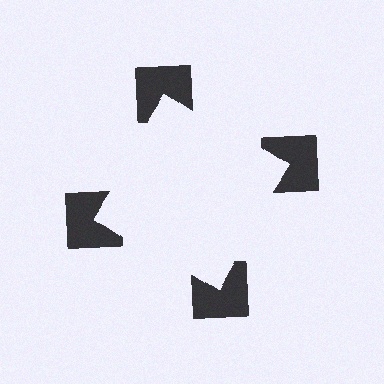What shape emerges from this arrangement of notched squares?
An illusory square — its edges are inferred from the aligned wedge cuts in the notched squares, not physically drawn.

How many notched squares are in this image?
There are 4 — one at each vertex of the illusory square.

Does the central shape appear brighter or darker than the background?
It typically appears slightly brighter than the background, even though no actual brightness change is drawn.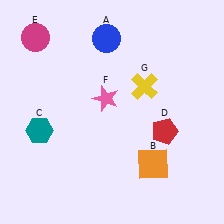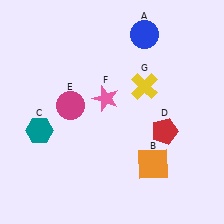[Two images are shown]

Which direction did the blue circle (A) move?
The blue circle (A) moved right.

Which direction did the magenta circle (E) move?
The magenta circle (E) moved down.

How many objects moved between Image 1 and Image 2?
2 objects moved between the two images.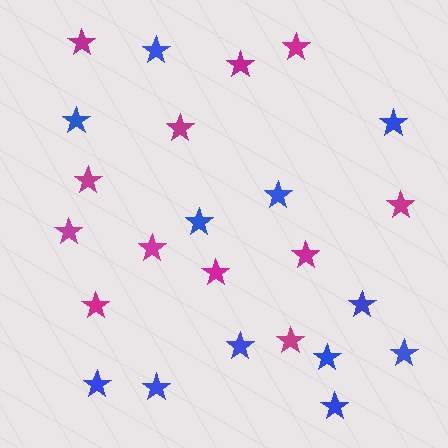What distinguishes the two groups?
There are 2 groups: one group of blue stars (12) and one group of magenta stars (12).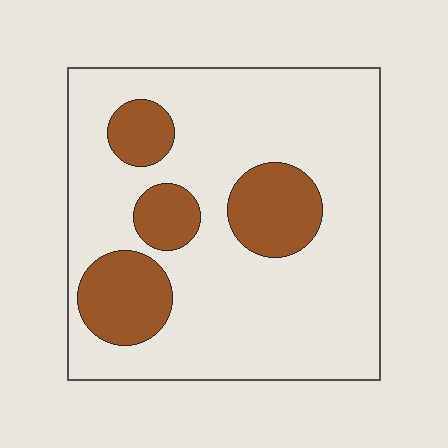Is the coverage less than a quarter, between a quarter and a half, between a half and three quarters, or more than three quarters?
Less than a quarter.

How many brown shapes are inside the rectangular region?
4.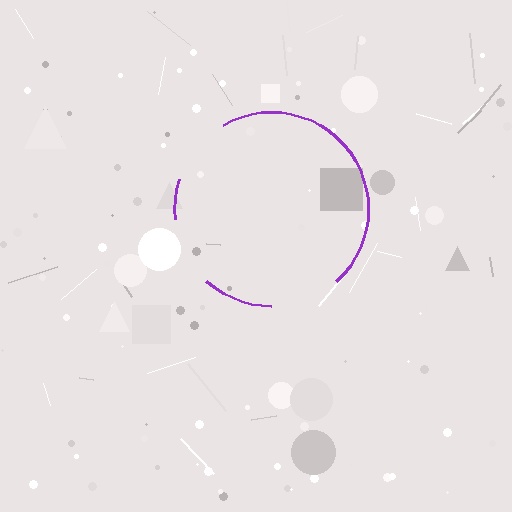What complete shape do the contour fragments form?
The contour fragments form a circle.